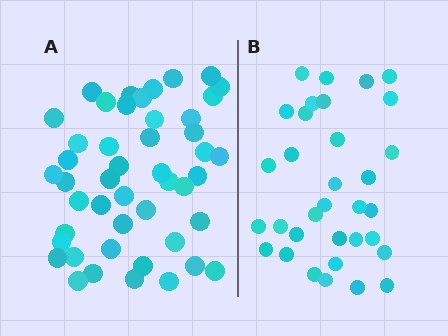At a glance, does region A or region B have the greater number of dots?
Region A (the left region) has more dots.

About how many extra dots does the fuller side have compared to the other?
Region A has approximately 15 more dots than region B.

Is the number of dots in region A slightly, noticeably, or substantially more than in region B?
Region A has noticeably more, but not dramatically so. The ratio is roughly 1.4 to 1.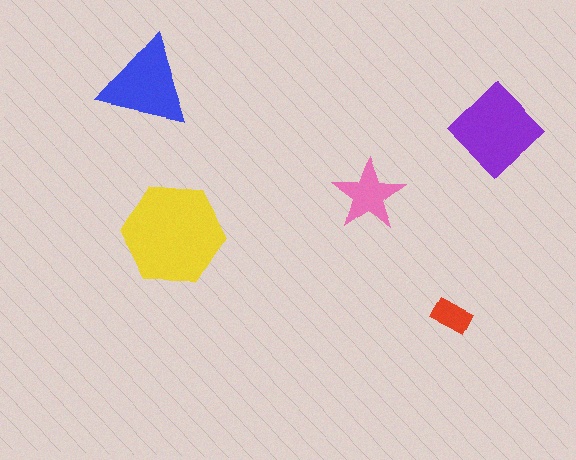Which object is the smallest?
The red rectangle.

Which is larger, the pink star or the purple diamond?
The purple diamond.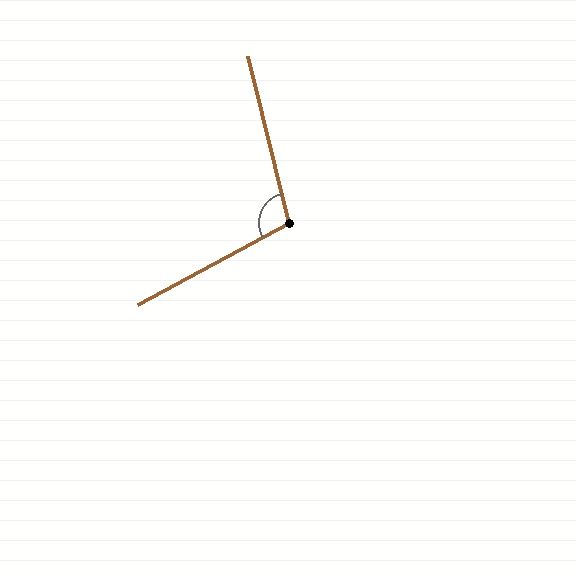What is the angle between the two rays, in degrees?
Approximately 105 degrees.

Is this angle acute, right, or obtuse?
It is obtuse.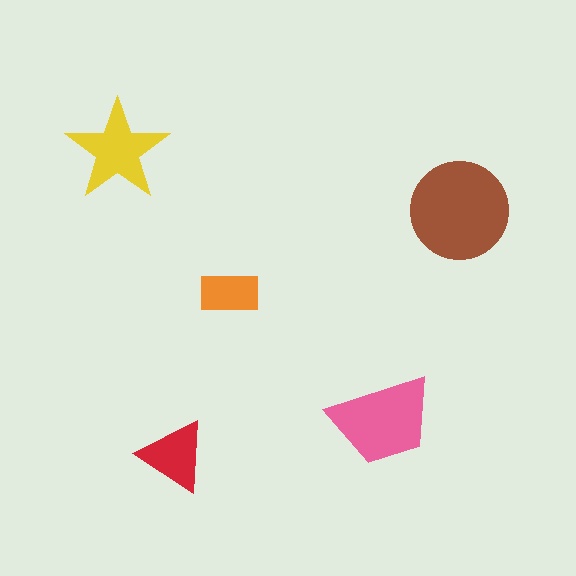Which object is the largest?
The brown circle.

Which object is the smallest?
The orange rectangle.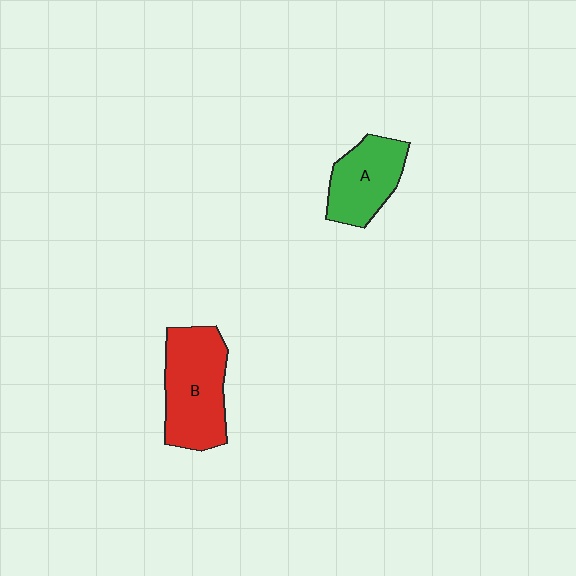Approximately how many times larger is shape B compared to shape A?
Approximately 1.4 times.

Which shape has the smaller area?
Shape A (green).